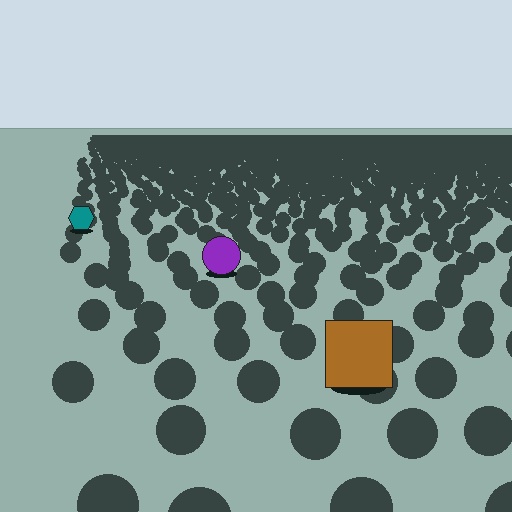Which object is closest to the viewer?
The brown square is closest. The texture marks near it are larger and more spread out.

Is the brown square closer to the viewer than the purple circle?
Yes. The brown square is closer — you can tell from the texture gradient: the ground texture is coarser near it.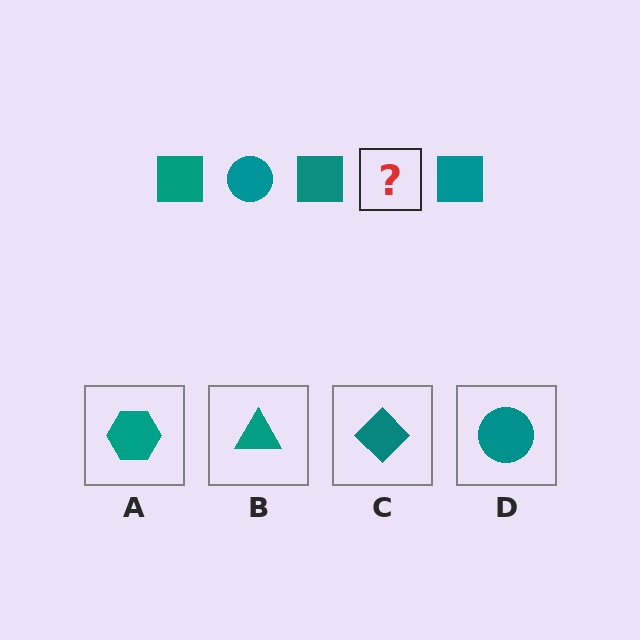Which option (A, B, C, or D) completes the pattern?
D.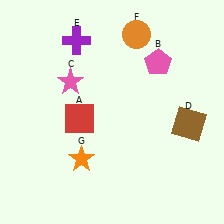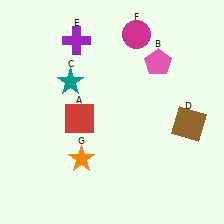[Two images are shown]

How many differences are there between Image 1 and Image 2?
There are 2 differences between the two images.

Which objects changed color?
C changed from pink to teal. F changed from orange to magenta.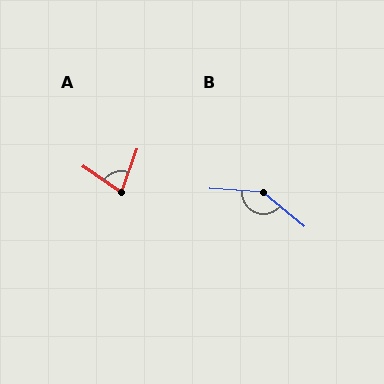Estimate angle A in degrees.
Approximately 74 degrees.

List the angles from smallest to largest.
A (74°), B (144°).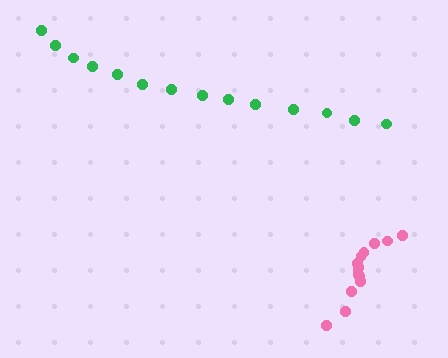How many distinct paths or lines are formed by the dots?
There are 2 distinct paths.